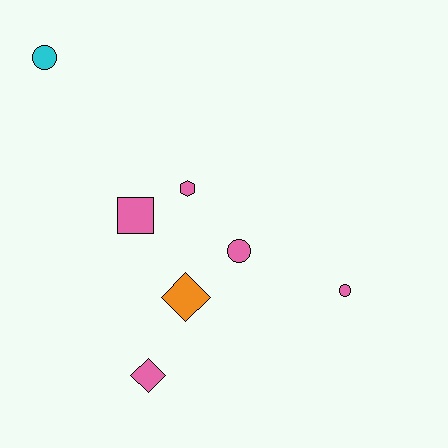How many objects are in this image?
There are 7 objects.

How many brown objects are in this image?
There are no brown objects.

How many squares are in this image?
There is 1 square.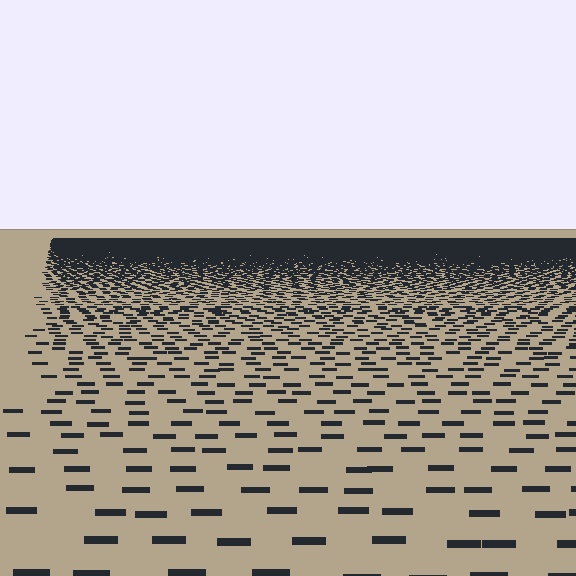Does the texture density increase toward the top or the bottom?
Density increases toward the top.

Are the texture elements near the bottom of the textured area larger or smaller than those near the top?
Larger. Near the bottom, elements are closer to the viewer and appear at a bigger on-screen size.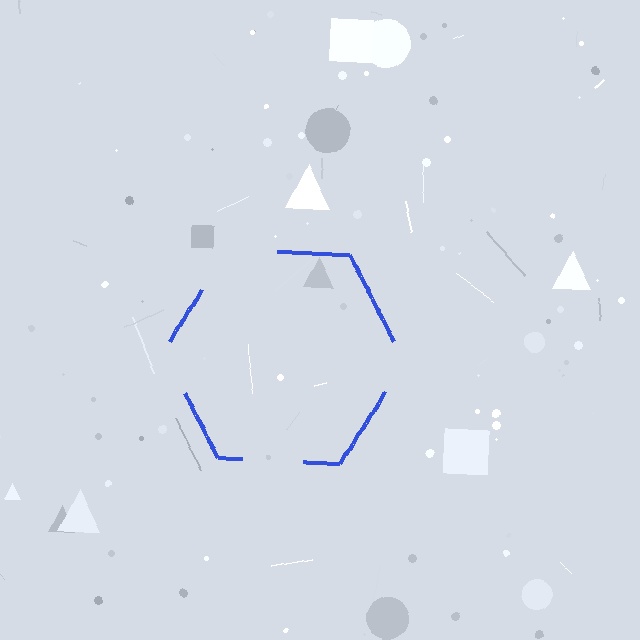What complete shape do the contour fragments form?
The contour fragments form a hexagon.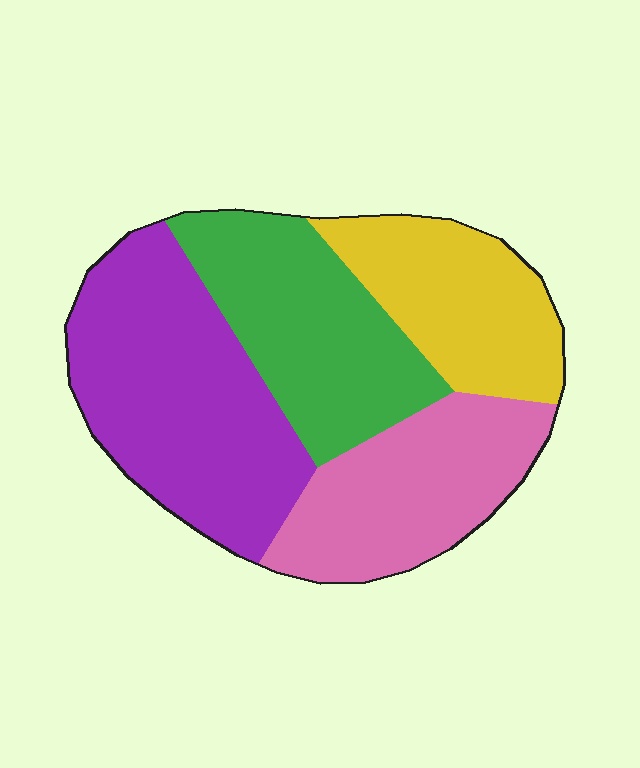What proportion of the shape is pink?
Pink takes up about one quarter (1/4) of the shape.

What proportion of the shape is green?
Green covers 25% of the shape.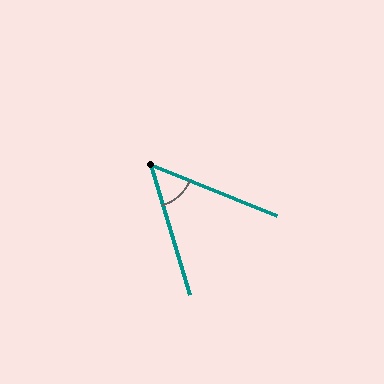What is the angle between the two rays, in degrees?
Approximately 52 degrees.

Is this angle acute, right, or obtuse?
It is acute.